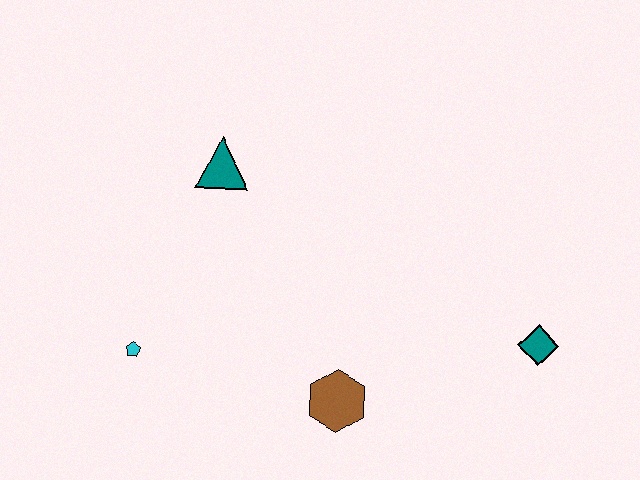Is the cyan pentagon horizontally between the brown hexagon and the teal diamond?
No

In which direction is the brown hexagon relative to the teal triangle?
The brown hexagon is below the teal triangle.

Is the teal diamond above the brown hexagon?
Yes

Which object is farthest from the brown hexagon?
The teal triangle is farthest from the brown hexagon.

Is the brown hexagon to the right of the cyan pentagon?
Yes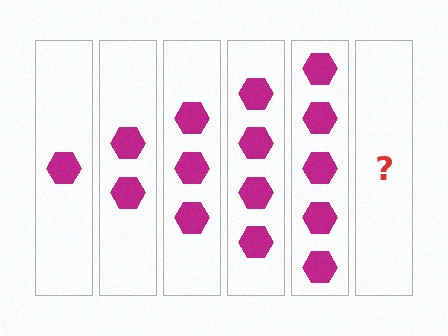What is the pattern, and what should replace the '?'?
The pattern is that each step adds one more hexagon. The '?' should be 6 hexagons.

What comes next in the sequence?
The next element should be 6 hexagons.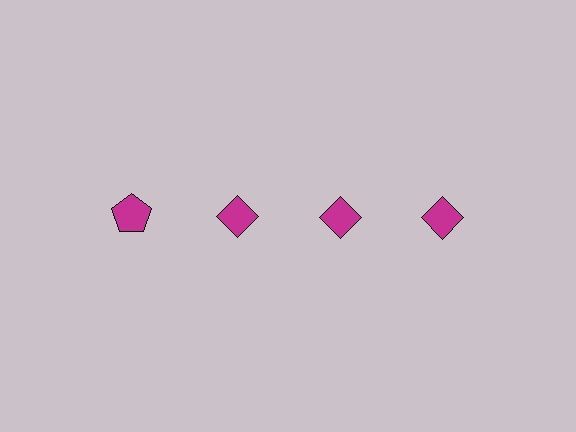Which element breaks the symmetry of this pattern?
The magenta pentagon in the top row, leftmost column breaks the symmetry. All other shapes are magenta diamonds.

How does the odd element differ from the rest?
It has a different shape: pentagon instead of diamond.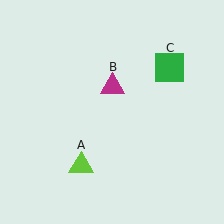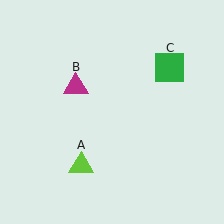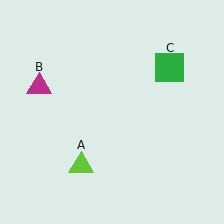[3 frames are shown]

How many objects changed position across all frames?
1 object changed position: magenta triangle (object B).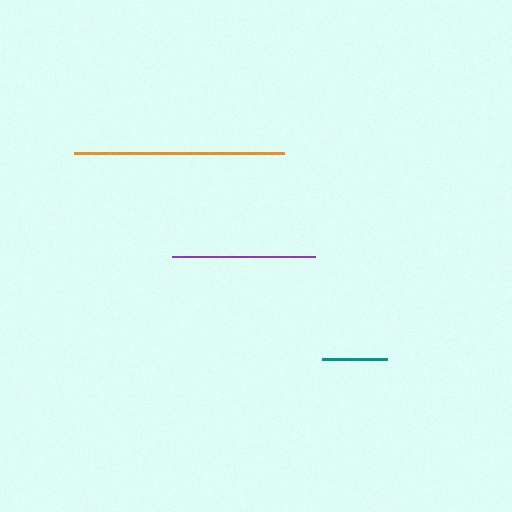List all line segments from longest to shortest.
From longest to shortest: orange, purple, teal.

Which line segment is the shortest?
The teal line is the shortest at approximately 65 pixels.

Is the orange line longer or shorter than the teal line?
The orange line is longer than the teal line.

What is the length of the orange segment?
The orange segment is approximately 210 pixels long.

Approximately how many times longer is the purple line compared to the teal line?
The purple line is approximately 2.2 times the length of the teal line.